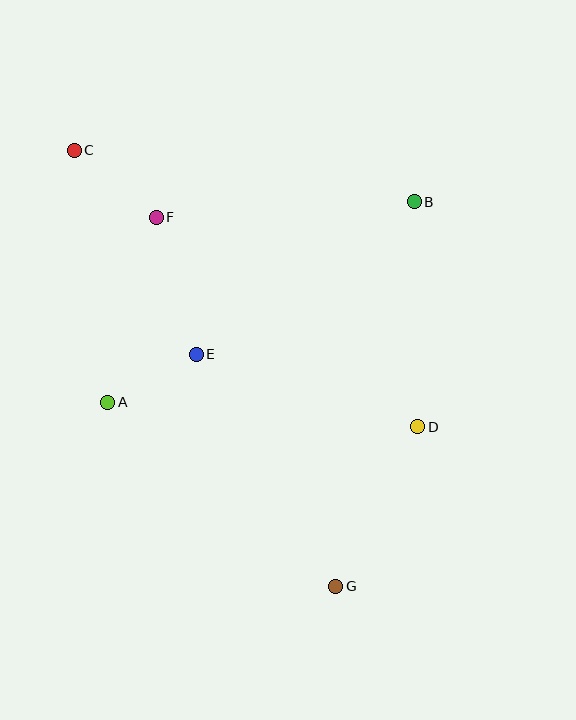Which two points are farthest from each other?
Points C and G are farthest from each other.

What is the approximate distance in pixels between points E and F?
The distance between E and F is approximately 143 pixels.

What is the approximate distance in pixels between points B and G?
The distance between B and G is approximately 393 pixels.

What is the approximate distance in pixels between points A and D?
The distance between A and D is approximately 311 pixels.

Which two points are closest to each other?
Points A and E are closest to each other.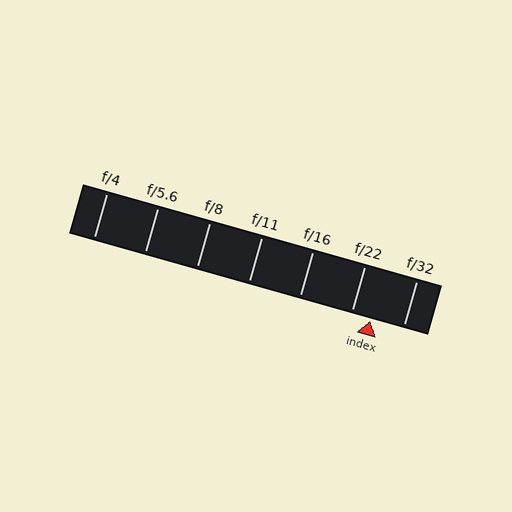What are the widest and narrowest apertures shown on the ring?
The widest aperture shown is f/4 and the narrowest is f/32.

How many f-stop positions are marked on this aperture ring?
There are 7 f-stop positions marked.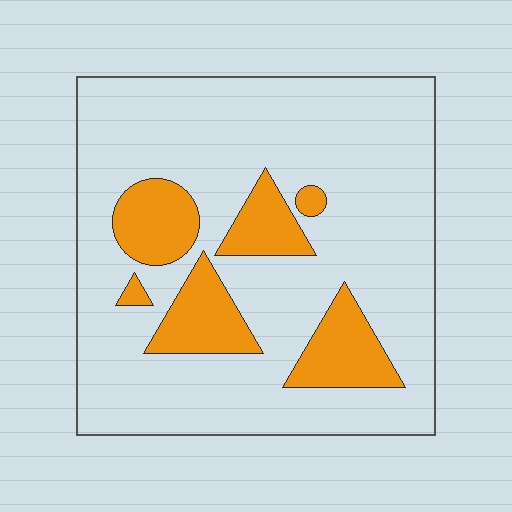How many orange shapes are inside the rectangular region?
6.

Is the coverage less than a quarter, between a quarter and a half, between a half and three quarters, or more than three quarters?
Less than a quarter.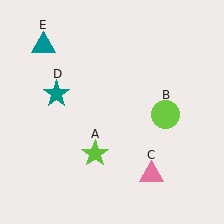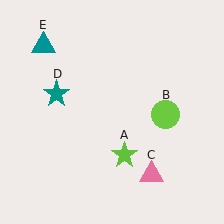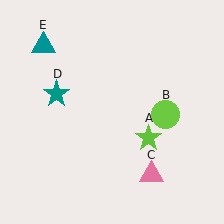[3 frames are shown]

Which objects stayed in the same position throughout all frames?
Lime circle (object B) and pink triangle (object C) and teal star (object D) and teal triangle (object E) remained stationary.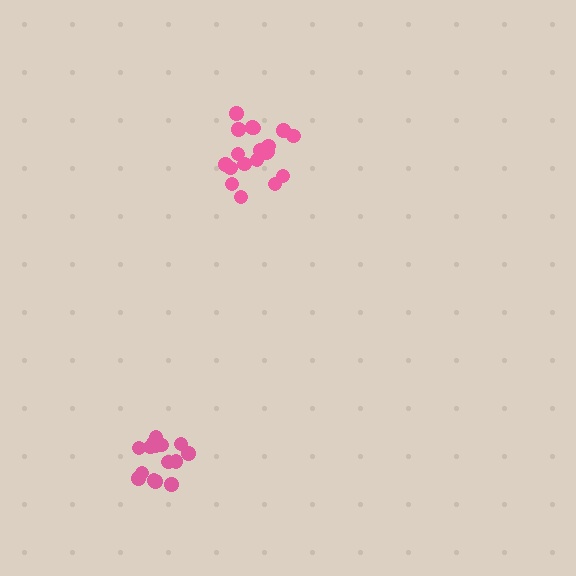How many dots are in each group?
Group 1: 19 dots, Group 2: 15 dots (34 total).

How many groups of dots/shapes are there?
There are 2 groups.